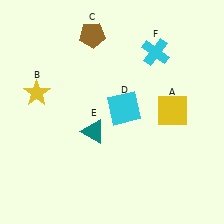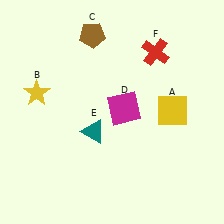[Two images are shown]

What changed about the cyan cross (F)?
In Image 1, F is cyan. In Image 2, it changed to red.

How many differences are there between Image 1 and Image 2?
There are 2 differences between the two images.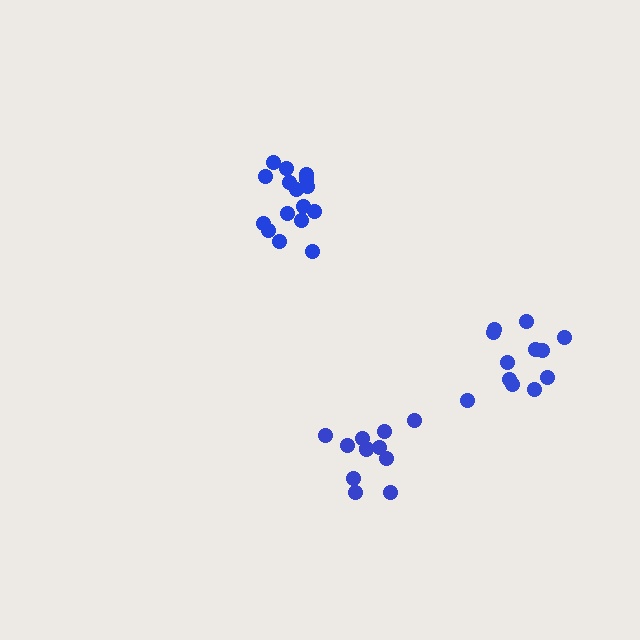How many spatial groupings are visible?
There are 3 spatial groupings.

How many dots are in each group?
Group 1: 16 dots, Group 2: 12 dots, Group 3: 12 dots (40 total).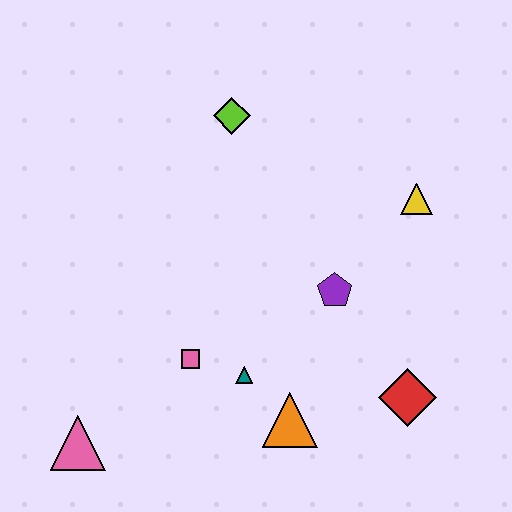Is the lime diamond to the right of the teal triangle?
No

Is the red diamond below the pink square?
Yes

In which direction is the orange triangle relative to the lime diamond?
The orange triangle is below the lime diamond.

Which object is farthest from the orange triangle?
The lime diamond is farthest from the orange triangle.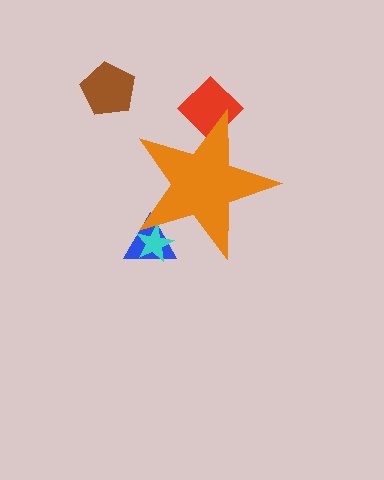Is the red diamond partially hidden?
Yes, the red diamond is partially hidden behind the orange star.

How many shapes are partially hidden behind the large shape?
3 shapes are partially hidden.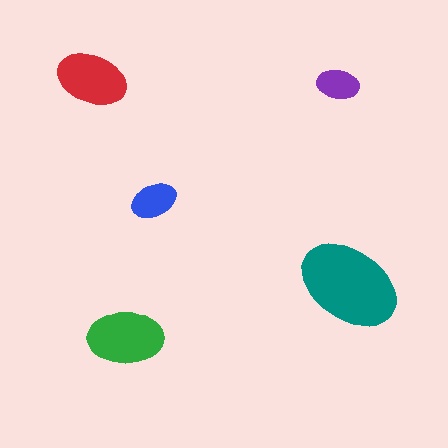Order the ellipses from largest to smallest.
the teal one, the green one, the red one, the blue one, the purple one.